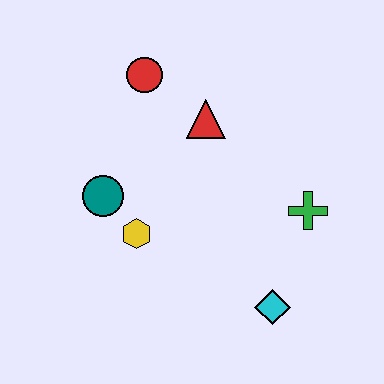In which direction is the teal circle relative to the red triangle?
The teal circle is to the left of the red triangle.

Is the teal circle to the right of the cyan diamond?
No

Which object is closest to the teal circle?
The yellow hexagon is closest to the teal circle.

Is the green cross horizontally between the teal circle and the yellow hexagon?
No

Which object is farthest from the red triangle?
The cyan diamond is farthest from the red triangle.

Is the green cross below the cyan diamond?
No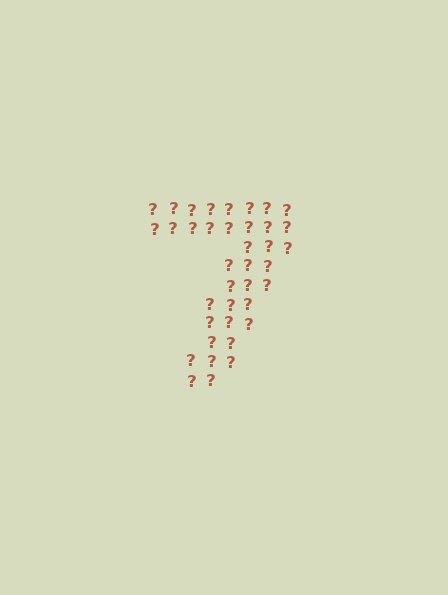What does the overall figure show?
The overall figure shows the digit 7.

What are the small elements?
The small elements are question marks.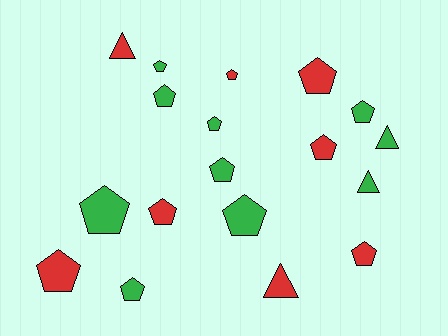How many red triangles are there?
There are 2 red triangles.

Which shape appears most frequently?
Pentagon, with 14 objects.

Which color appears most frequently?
Green, with 10 objects.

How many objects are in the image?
There are 18 objects.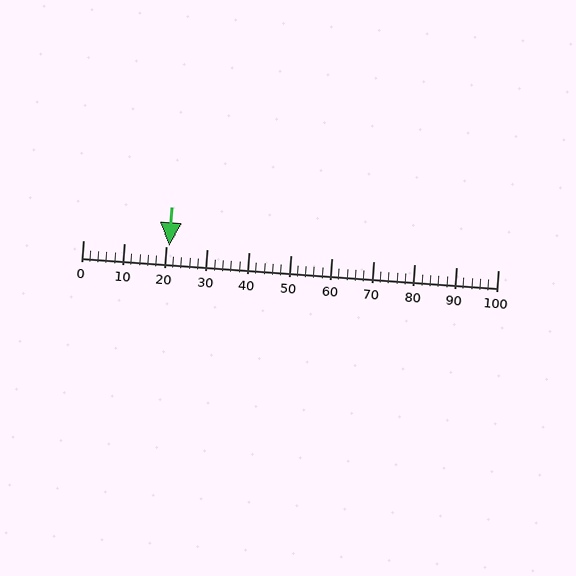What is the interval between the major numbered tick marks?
The major tick marks are spaced 10 units apart.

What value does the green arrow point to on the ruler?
The green arrow points to approximately 21.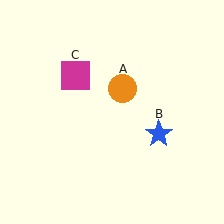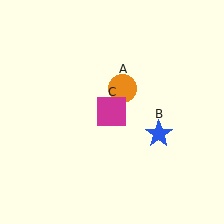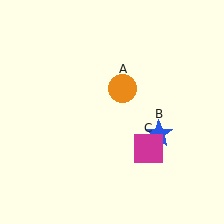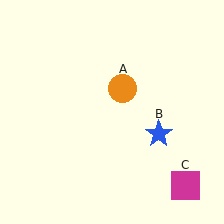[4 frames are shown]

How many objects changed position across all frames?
1 object changed position: magenta square (object C).